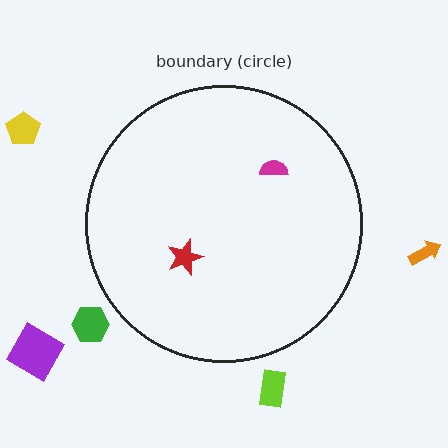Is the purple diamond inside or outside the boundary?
Outside.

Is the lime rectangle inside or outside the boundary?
Outside.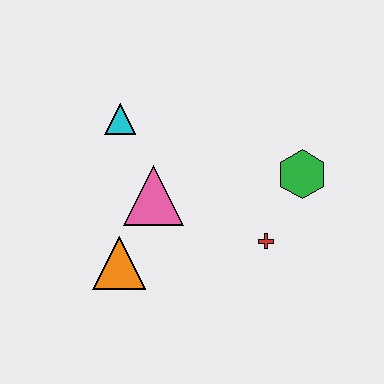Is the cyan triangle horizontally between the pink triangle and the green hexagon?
No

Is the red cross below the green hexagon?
Yes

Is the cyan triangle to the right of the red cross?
No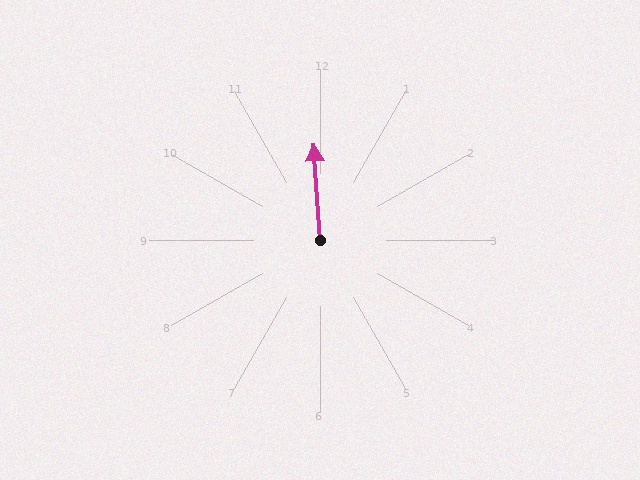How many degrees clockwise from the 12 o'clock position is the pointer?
Approximately 356 degrees.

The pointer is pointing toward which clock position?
Roughly 12 o'clock.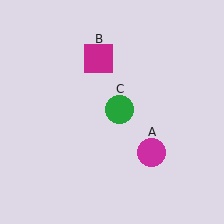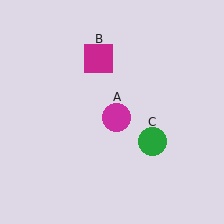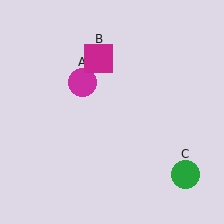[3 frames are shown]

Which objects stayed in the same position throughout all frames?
Magenta square (object B) remained stationary.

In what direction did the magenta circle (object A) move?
The magenta circle (object A) moved up and to the left.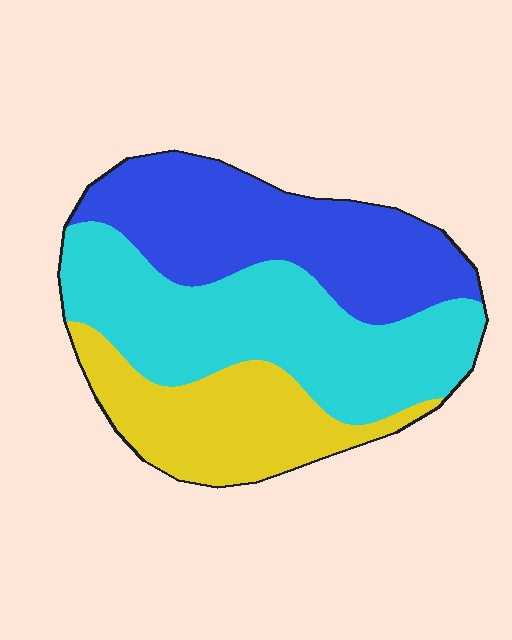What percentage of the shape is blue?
Blue covers roughly 35% of the shape.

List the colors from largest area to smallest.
From largest to smallest: cyan, blue, yellow.